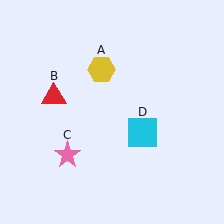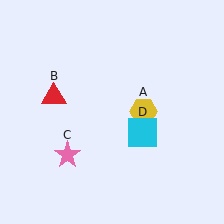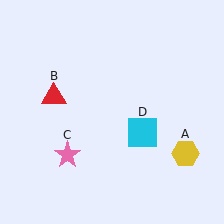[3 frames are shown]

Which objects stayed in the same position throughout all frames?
Red triangle (object B) and pink star (object C) and cyan square (object D) remained stationary.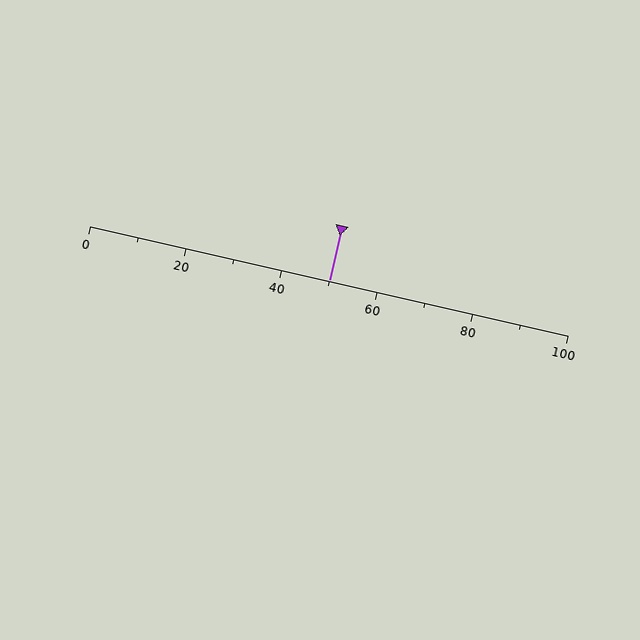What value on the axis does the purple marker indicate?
The marker indicates approximately 50.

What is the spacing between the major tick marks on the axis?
The major ticks are spaced 20 apart.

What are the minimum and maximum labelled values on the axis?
The axis runs from 0 to 100.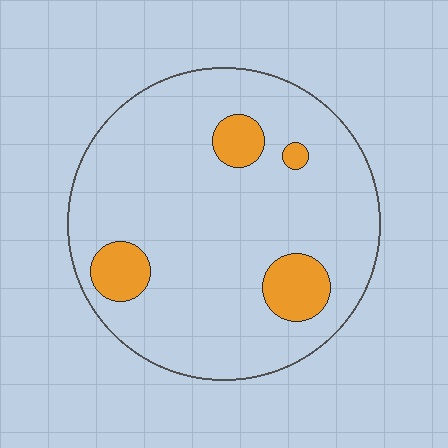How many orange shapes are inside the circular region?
4.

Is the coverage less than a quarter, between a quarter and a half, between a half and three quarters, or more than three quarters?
Less than a quarter.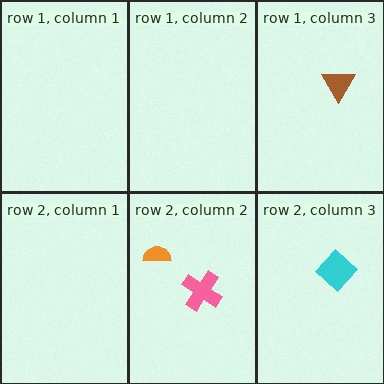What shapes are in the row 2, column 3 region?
The cyan diamond.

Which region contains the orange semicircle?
The row 2, column 2 region.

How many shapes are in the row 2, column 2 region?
2.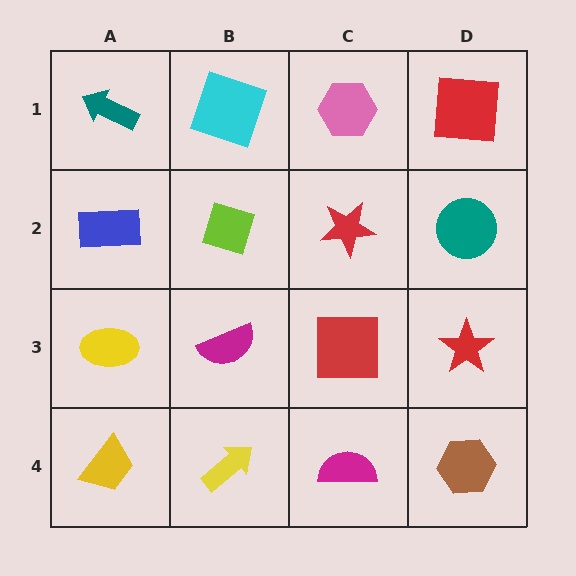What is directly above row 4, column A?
A yellow ellipse.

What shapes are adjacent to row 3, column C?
A red star (row 2, column C), a magenta semicircle (row 4, column C), a magenta semicircle (row 3, column B), a red star (row 3, column D).